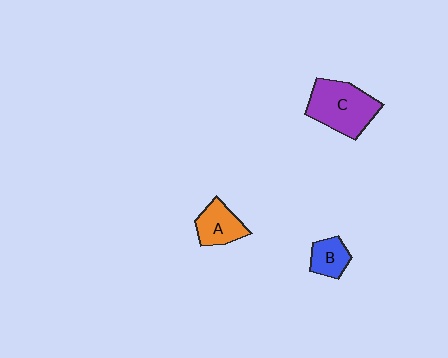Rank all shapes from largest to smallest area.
From largest to smallest: C (purple), A (orange), B (blue).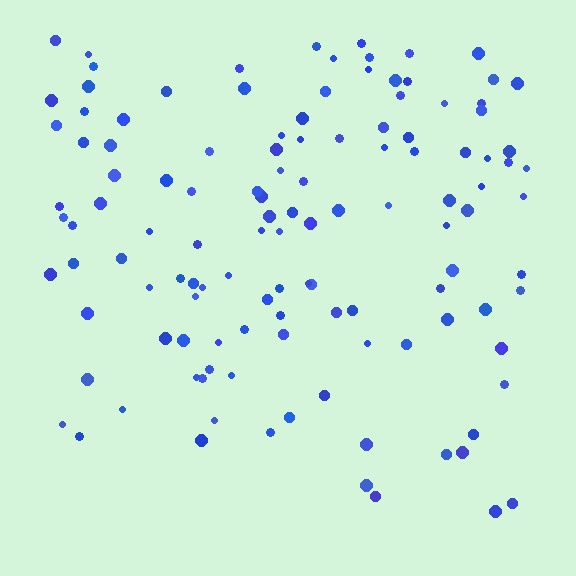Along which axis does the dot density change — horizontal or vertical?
Vertical.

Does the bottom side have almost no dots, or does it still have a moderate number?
Still a moderate number, just noticeably fewer than the top.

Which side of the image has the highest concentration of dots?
The top.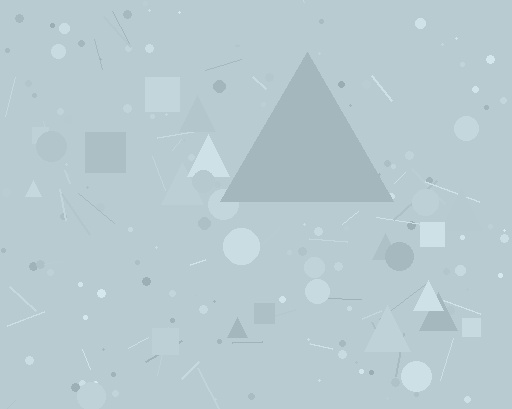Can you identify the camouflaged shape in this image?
The camouflaged shape is a triangle.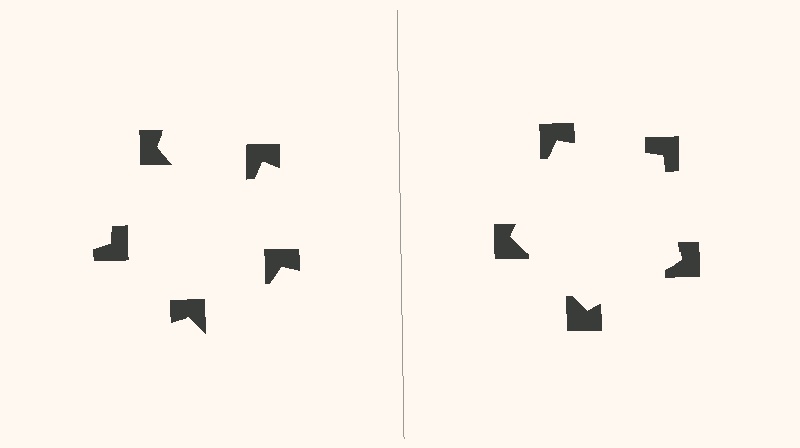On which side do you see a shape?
An illusory pentagon appears on the right side. On the left side the wedge cuts are rotated, so no coherent shape forms.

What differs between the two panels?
The notched squares are positioned identically on both sides; only the wedge orientations differ. On the right they align to a pentagon; on the left they are misaligned.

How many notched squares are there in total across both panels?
10 — 5 on each side.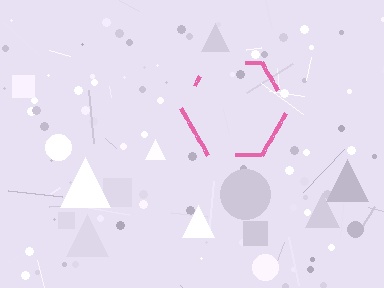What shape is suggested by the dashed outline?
The dashed outline suggests a hexagon.